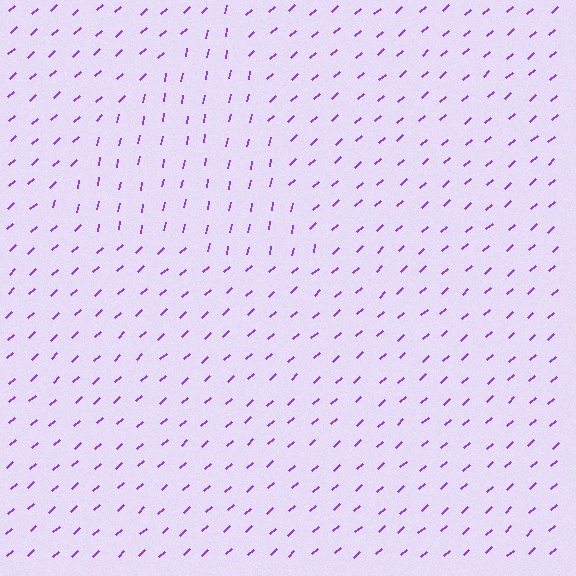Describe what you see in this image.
The image is filled with small purple line segments. A triangle region in the image has lines oriented differently from the surrounding lines, creating a visible texture boundary.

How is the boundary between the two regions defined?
The boundary is defined purely by a change in line orientation (approximately 37 degrees difference). All lines are the same color and thickness.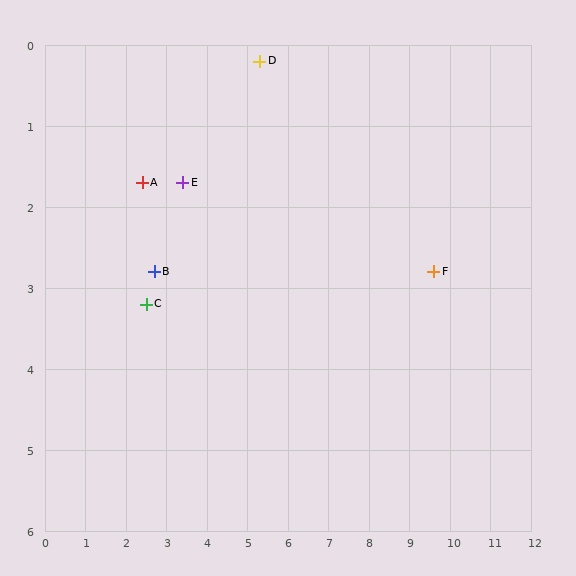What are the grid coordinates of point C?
Point C is at approximately (2.5, 3.2).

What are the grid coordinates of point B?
Point B is at approximately (2.7, 2.8).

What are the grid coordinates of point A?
Point A is at approximately (2.4, 1.7).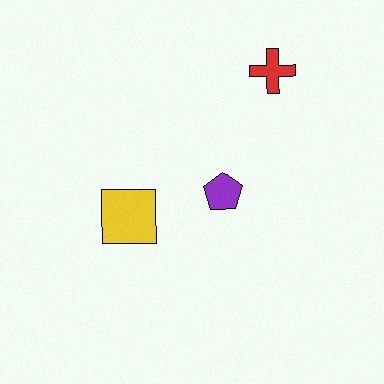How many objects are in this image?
There are 3 objects.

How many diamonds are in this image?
There are no diamonds.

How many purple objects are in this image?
There is 1 purple object.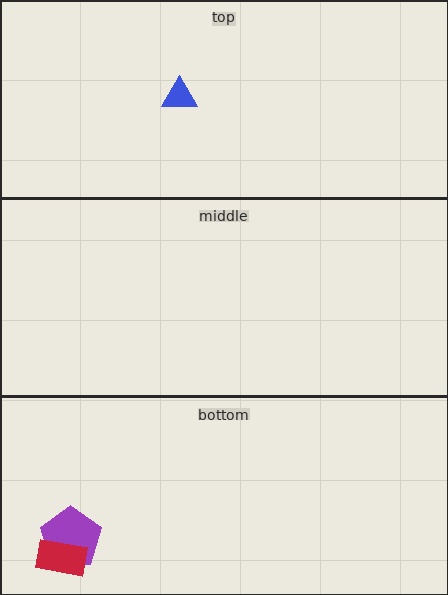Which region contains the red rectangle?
The bottom region.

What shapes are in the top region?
The blue triangle.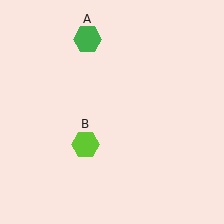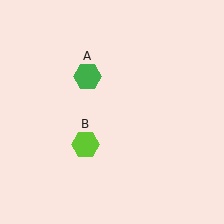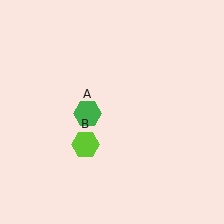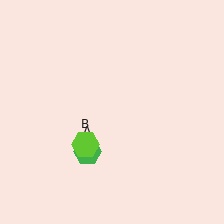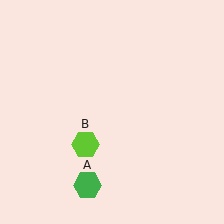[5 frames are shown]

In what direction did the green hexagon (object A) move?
The green hexagon (object A) moved down.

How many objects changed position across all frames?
1 object changed position: green hexagon (object A).